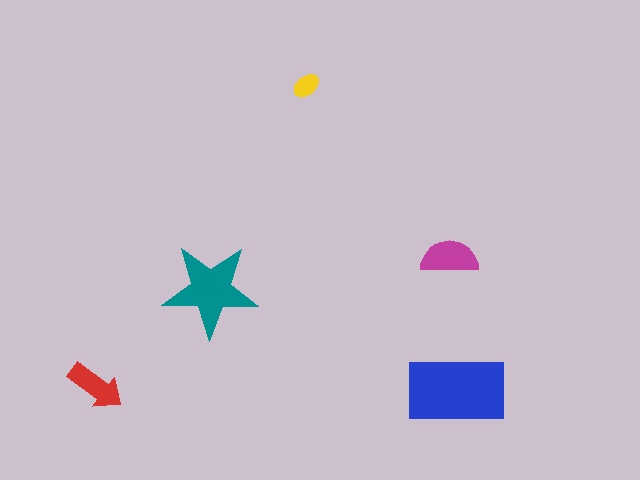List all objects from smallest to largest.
The yellow ellipse, the red arrow, the magenta semicircle, the teal star, the blue rectangle.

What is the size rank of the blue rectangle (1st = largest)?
1st.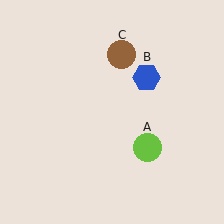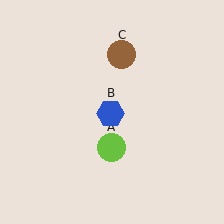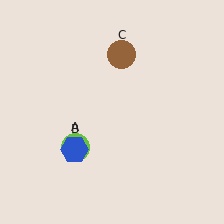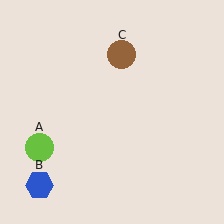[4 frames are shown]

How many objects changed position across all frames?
2 objects changed position: lime circle (object A), blue hexagon (object B).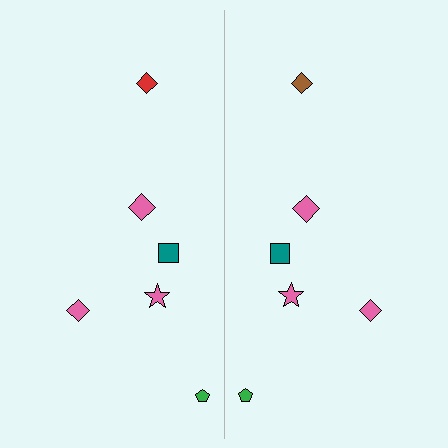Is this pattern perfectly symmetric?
No, the pattern is not perfectly symmetric. The brown diamond on the right side breaks the symmetry — its mirror counterpart is red.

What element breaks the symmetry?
The brown diamond on the right side breaks the symmetry — its mirror counterpart is red.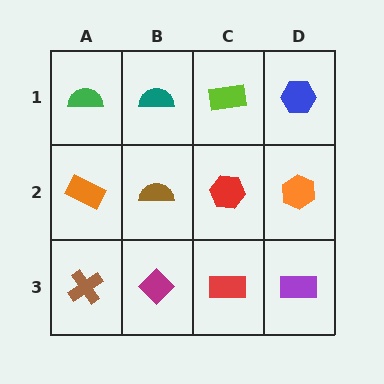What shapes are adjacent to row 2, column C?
A lime rectangle (row 1, column C), a red rectangle (row 3, column C), a brown semicircle (row 2, column B), an orange hexagon (row 2, column D).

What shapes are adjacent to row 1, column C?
A red hexagon (row 2, column C), a teal semicircle (row 1, column B), a blue hexagon (row 1, column D).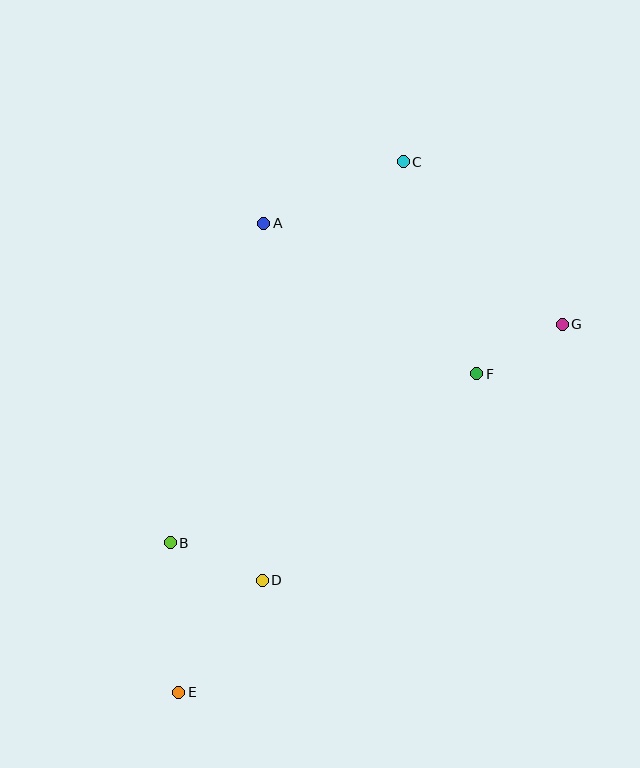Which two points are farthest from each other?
Points C and E are farthest from each other.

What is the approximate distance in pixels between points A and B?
The distance between A and B is approximately 333 pixels.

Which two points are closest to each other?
Points F and G are closest to each other.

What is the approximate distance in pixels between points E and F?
The distance between E and F is approximately 436 pixels.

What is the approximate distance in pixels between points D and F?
The distance between D and F is approximately 298 pixels.